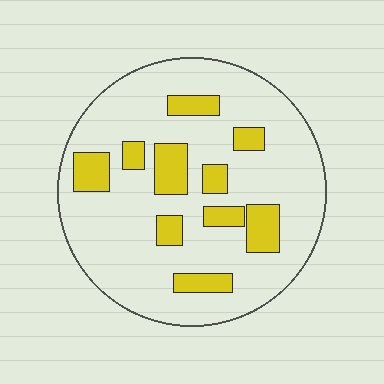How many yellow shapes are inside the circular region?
10.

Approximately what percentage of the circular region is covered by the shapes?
Approximately 20%.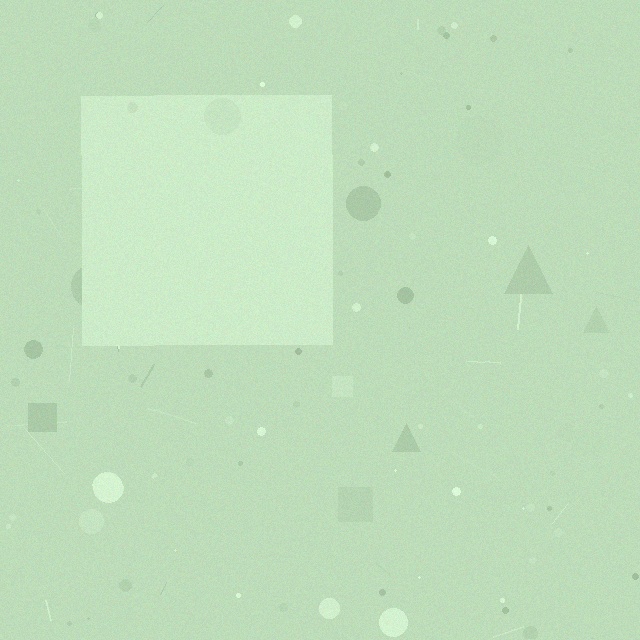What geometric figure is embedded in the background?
A square is embedded in the background.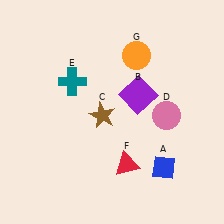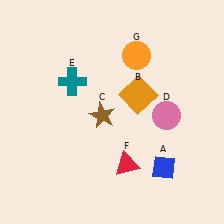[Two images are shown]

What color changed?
The square (B) changed from purple in Image 1 to orange in Image 2.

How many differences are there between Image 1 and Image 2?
There is 1 difference between the two images.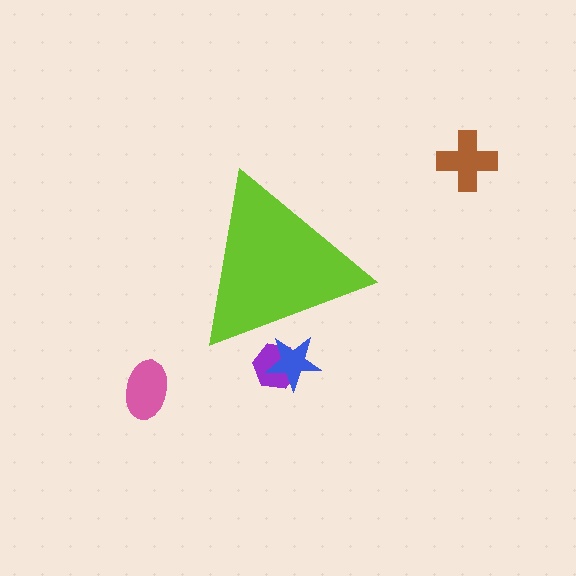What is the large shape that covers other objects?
A lime triangle.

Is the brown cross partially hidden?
No, the brown cross is fully visible.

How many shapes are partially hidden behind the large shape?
2 shapes are partially hidden.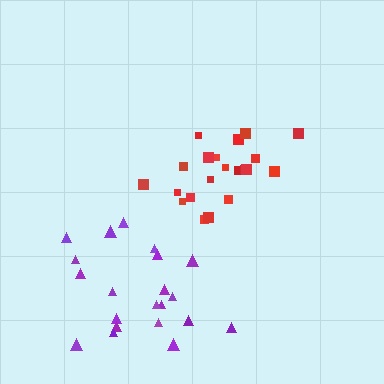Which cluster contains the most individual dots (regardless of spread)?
Purple (22).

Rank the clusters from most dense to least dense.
red, purple.